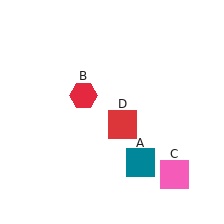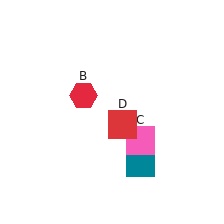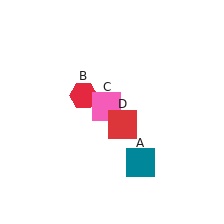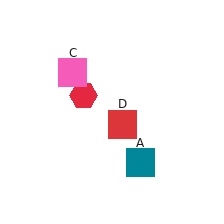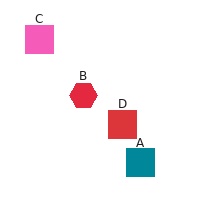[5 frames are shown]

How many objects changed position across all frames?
1 object changed position: pink square (object C).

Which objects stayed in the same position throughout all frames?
Teal square (object A) and red hexagon (object B) and red square (object D) remained stationary.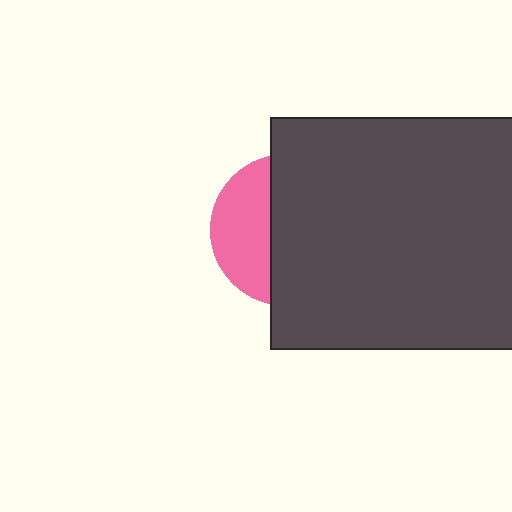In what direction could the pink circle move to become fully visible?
The pink circle could move left. That would shift it out from behind the dark gray rectangle entirely.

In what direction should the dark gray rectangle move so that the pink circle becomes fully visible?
The dark gray rectangle should move right. That is the shortest direction to clear the overlap and leave the pink circle fully visible.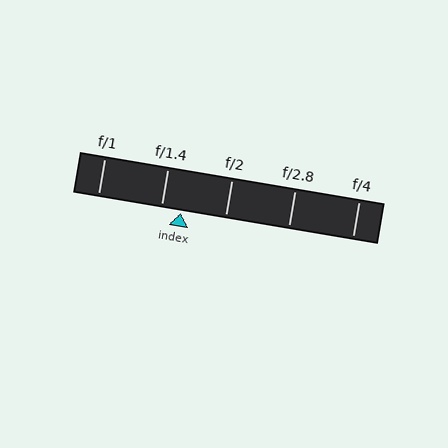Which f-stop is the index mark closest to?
The index mark is closest to f/1.4.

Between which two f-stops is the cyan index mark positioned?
The index mark is between f/1.4 and f/2.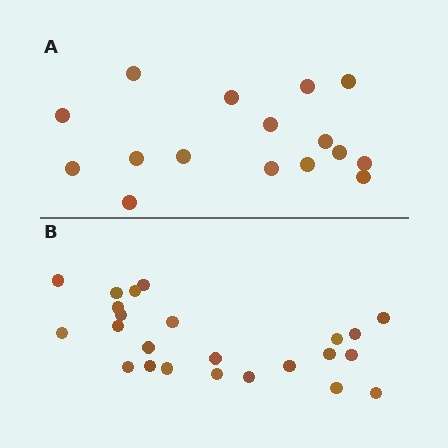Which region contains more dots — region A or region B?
Region B (the bottom region) has more dots.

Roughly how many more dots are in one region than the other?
Region B has roughly 8 or so more dots than region A.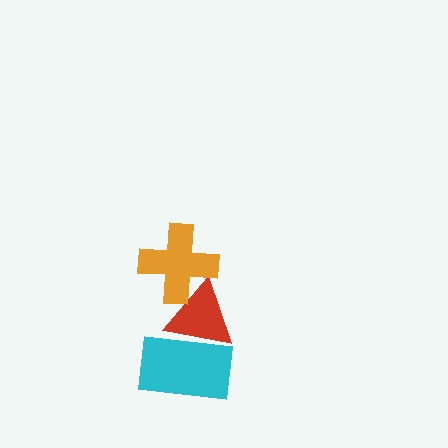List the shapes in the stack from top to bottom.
From top to bottom: the orange cross, the red triangle, the cyan rectangle.